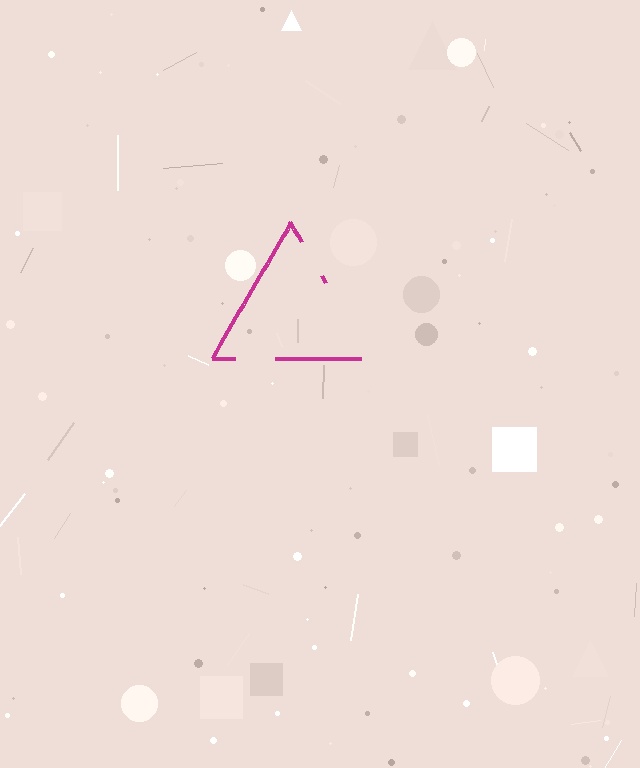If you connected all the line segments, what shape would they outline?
They would outline a triangle.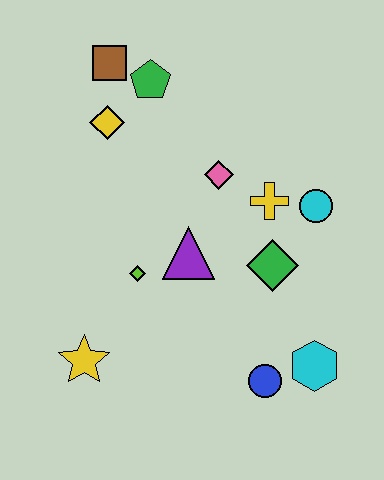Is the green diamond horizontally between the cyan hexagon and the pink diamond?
Yes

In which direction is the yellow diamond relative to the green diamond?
The yellow diamond is to the left of the green diamond.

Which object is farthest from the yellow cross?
The yellow star is farthest from the yellow cross.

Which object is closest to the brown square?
The green pentagon is closest to the brown square.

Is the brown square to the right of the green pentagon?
No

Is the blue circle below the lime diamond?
Yes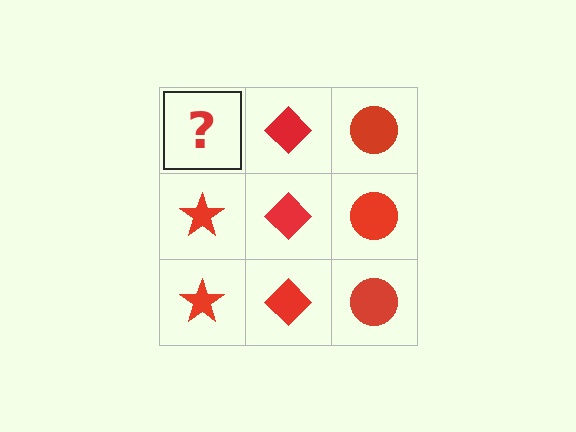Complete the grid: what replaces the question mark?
The question mark should be replaced with a red star.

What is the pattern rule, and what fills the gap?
The rule is that each column has a consistent shape. The gap should be filled with a red star.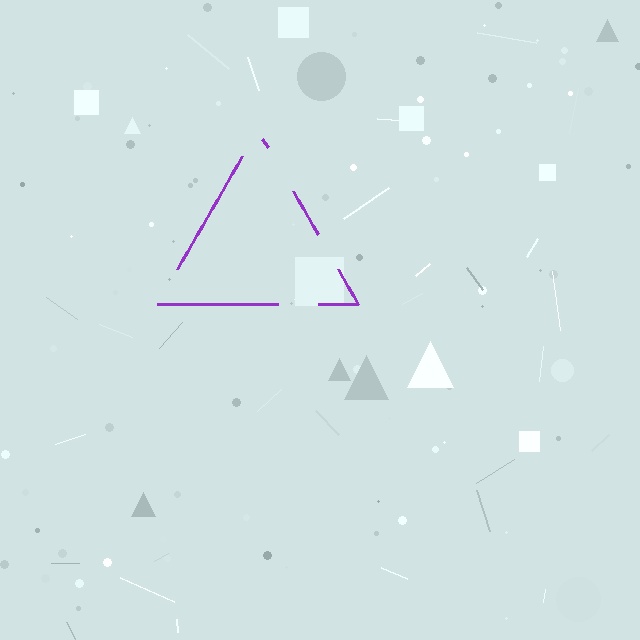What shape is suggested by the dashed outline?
The dashed outline suggests a triangle.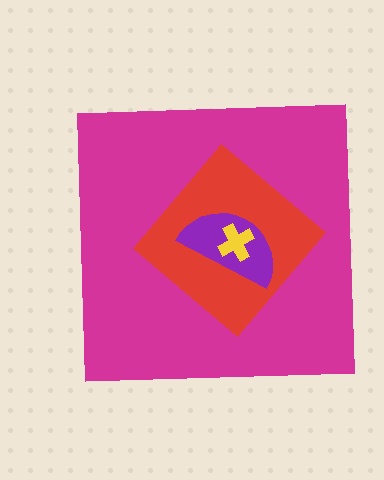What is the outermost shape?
The magenta square.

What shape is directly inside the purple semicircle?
The yellow cross.